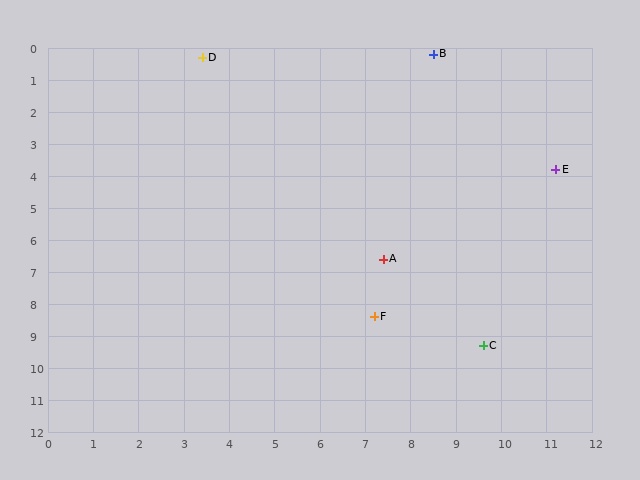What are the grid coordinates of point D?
Point D is at approximately (3.4, 0.3).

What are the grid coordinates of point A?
Point A is at approximately (7.4, 6.6).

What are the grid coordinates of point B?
Point B is at approximately (8.5, 0.2).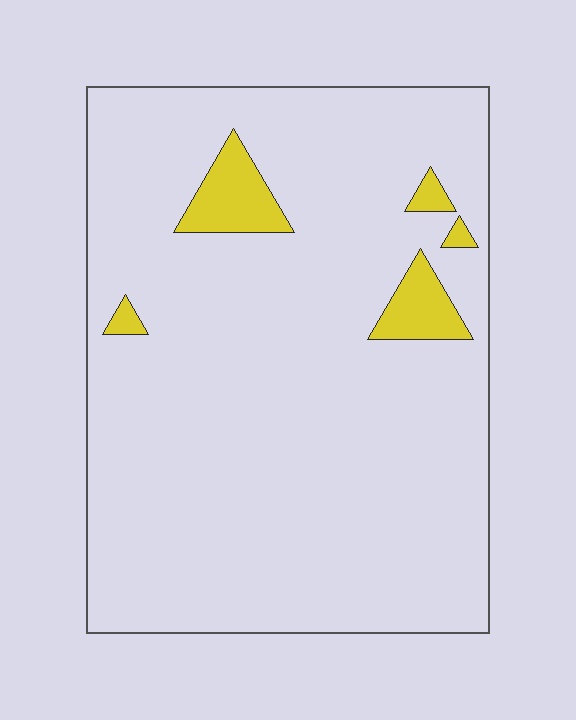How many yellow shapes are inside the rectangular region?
5.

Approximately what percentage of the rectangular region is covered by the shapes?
Approximately 5%.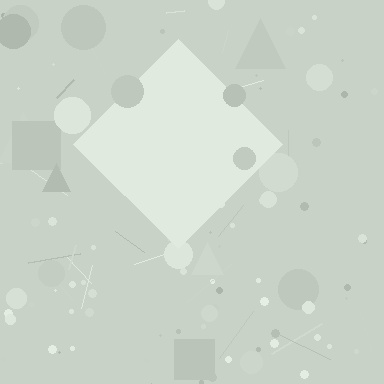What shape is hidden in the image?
A diamond is hidden in the image.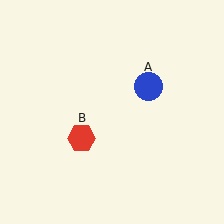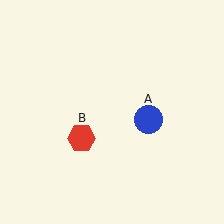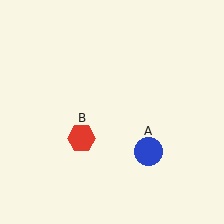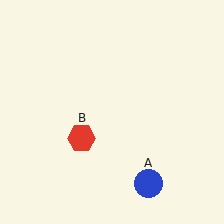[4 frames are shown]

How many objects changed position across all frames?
1 object changed position: blue circle (object A).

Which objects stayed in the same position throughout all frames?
Red hexagon (object B) remained stationary.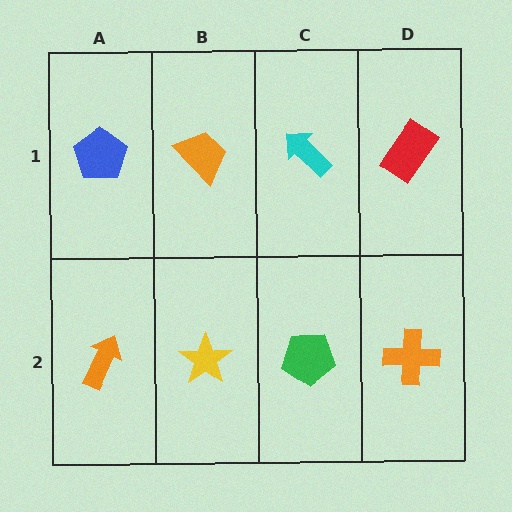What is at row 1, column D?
A red rectangle.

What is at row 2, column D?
An orange cross.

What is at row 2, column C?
A green pentagon.